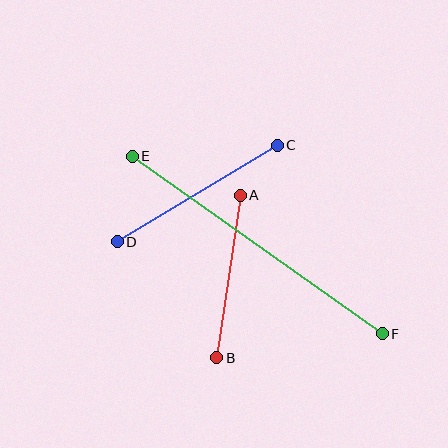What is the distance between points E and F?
The distance is approximately 307 pixels.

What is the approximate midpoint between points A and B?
The midpoint is at approximately (228, 277) pixels.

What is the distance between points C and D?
The distance is approximately 187 pixels.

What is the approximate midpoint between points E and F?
The midpoint is at approximately (257, 245) pixels.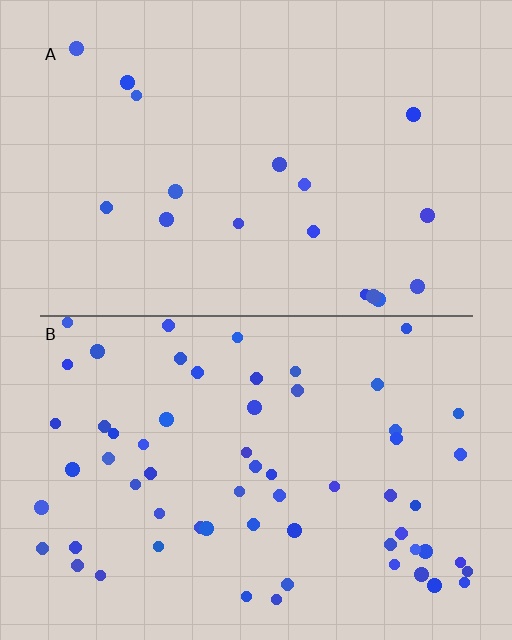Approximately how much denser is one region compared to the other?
Approximately 3.5× — region B over region A.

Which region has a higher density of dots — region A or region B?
B (the bottom).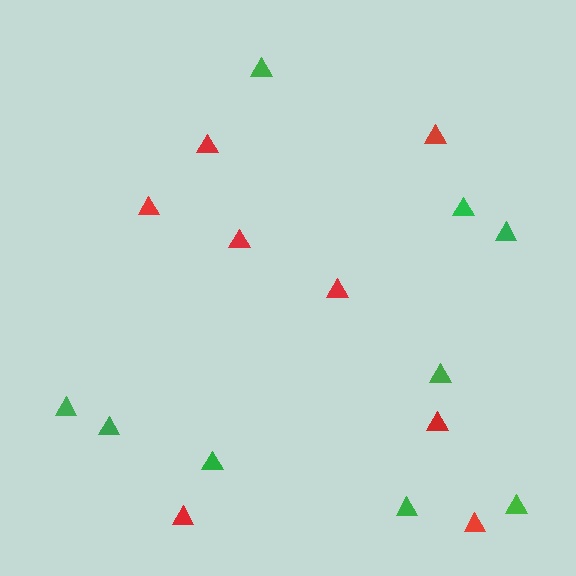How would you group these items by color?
There are 2 groups: one group of green triangles (9) and one group of red triangles (8).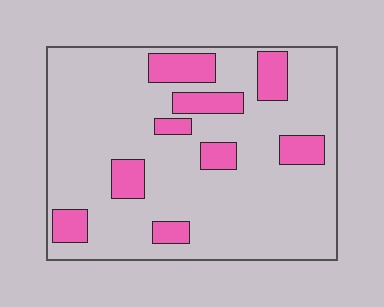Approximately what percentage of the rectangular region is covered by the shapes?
Approximately 20%.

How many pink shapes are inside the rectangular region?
9.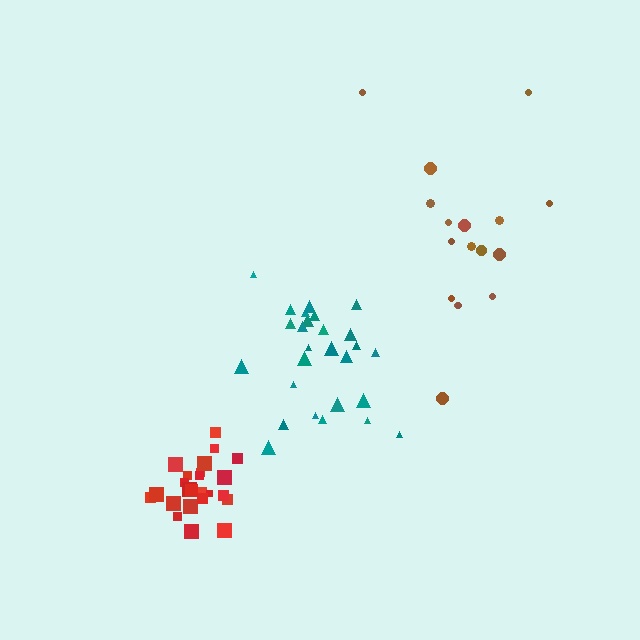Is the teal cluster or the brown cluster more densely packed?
Teal.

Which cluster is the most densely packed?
Red.